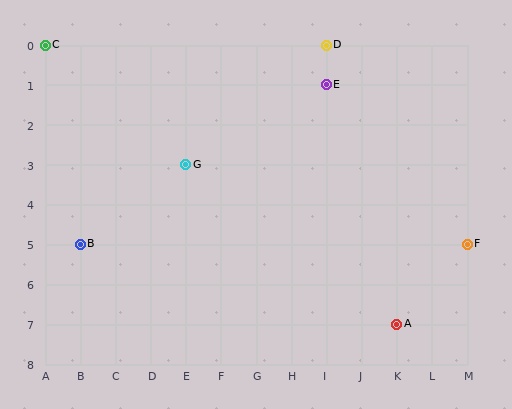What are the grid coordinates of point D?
Point D is at grid coordinates (I, 0).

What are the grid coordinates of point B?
Point B is at grid coordinates (B, 5).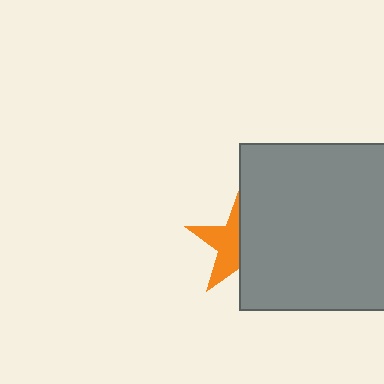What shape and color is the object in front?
The object in front is a gray square.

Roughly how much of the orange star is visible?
About half of it is visible (roughly 48%).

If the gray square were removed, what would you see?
You would see the complete orange star.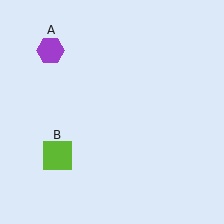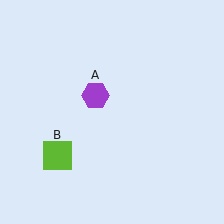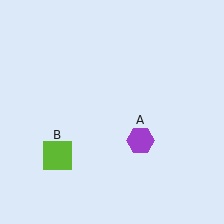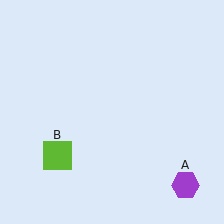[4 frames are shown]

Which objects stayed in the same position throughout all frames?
Lime square (object B) remained stationary.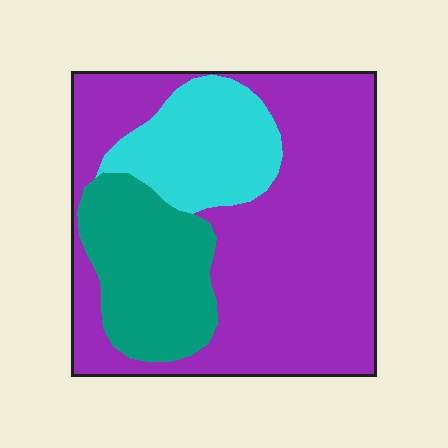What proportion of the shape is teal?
Teal covers 21% of the shape.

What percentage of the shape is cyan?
Cyan covers roughly 15% of the shape.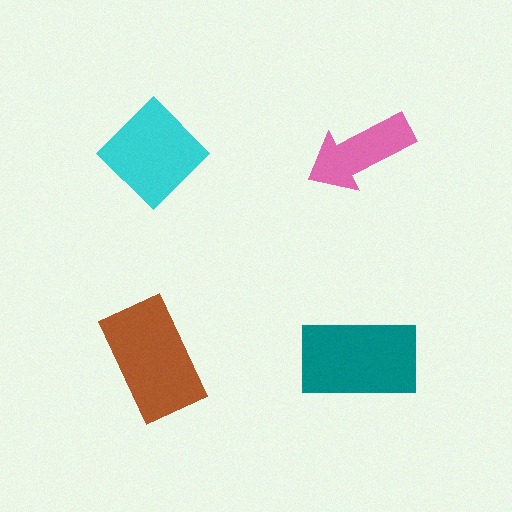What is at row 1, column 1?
A cyan diamond.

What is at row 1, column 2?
A pink arrow.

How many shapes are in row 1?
2 shapes.